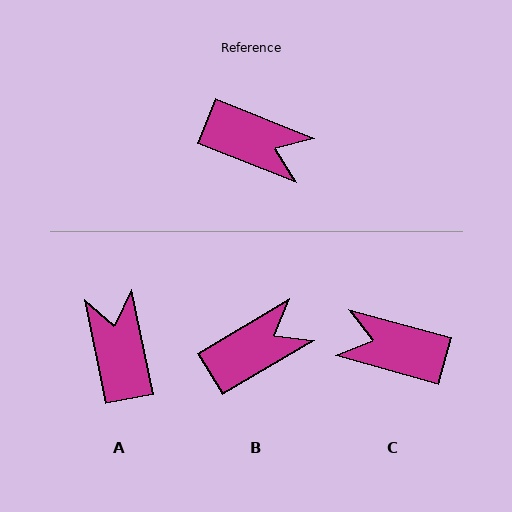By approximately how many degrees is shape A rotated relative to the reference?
Approximately 123 degrees counter-clockwise.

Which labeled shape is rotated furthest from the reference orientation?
C, about 174 degrees away.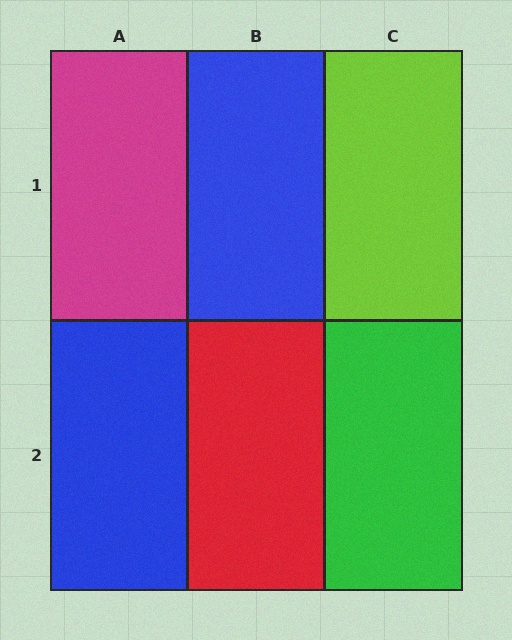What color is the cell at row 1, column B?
Blue.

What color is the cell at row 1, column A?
Magenta.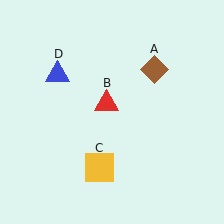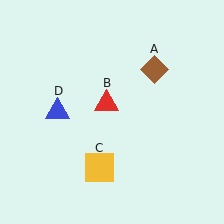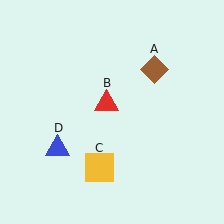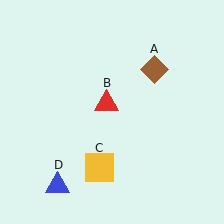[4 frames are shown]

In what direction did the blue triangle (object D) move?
The blue triangle (object D) moved down.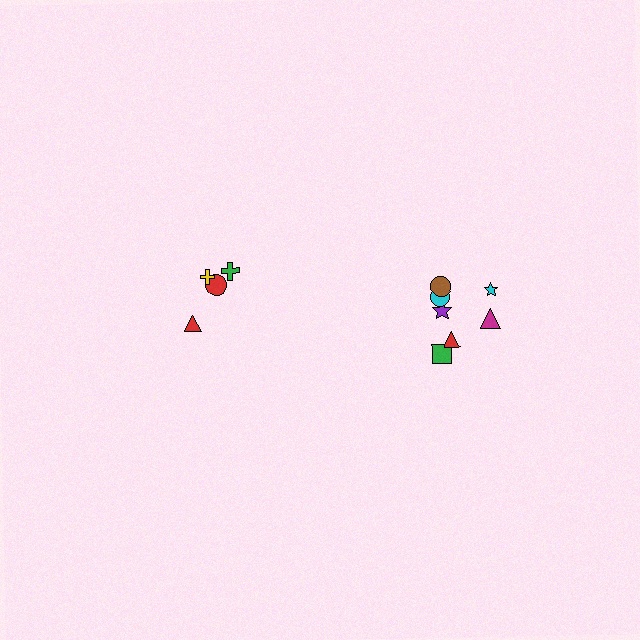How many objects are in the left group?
There are 4 objects.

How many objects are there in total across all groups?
There are 11 objects.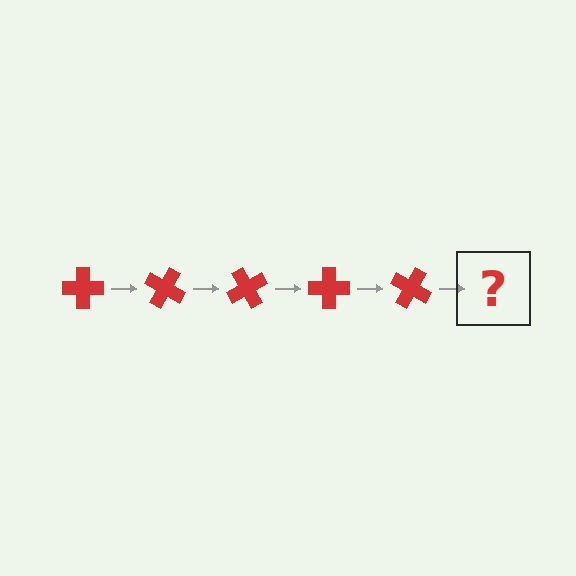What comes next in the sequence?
The next element should be a red cross rotated 150 degrees.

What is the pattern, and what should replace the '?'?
The pattern is that the cross rotates 30 degrees each step. The '?' should be a red cross rotated 150 degrees.